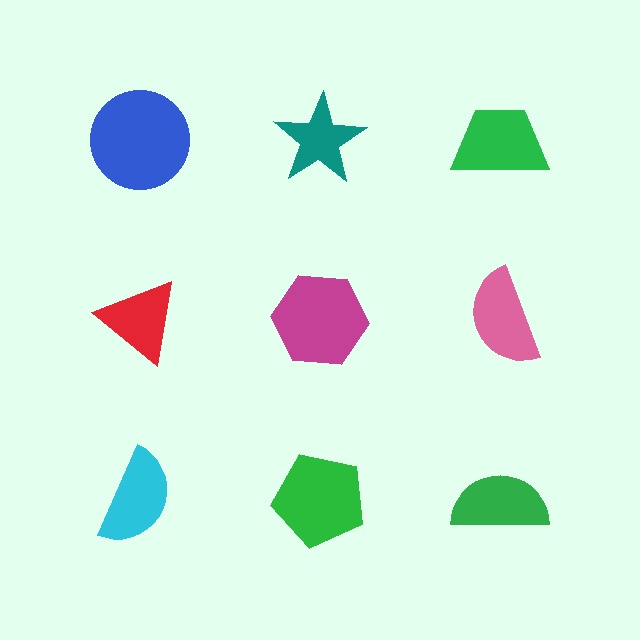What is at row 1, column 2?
A teal star.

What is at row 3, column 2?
A green pentagon.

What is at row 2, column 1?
A red triangle.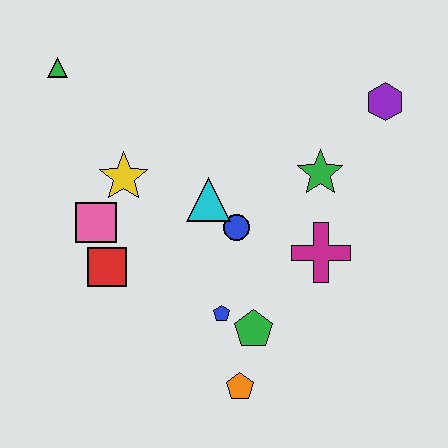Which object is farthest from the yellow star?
The purple hexagon is farthest from the yellow star.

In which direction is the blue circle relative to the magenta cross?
The blue circle is to the left of the magenta cross.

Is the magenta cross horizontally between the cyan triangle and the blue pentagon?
No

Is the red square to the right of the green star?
No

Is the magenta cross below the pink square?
Yes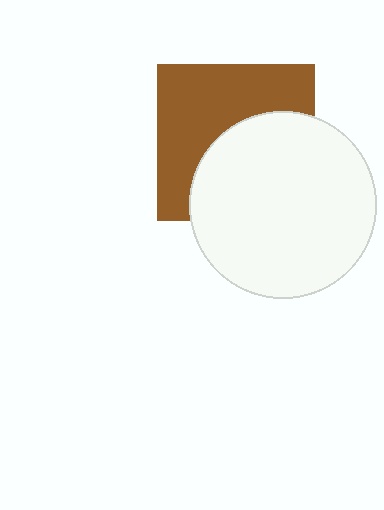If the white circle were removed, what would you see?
You would see the complete brown square.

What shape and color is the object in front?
The object in front is a white circle.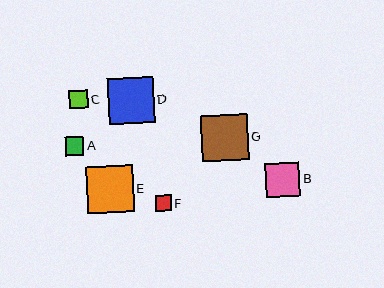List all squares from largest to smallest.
From largest to smallest: E, G, D, B, C, A, F.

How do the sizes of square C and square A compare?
Square C and square A are approximately the same size.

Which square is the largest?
Square E is the largest with a size of approximately 47 pixels.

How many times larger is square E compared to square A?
Square E is approximately 2.6 times the size of square A.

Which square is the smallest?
Square F is the smallest with a size of approximately 16 pixels.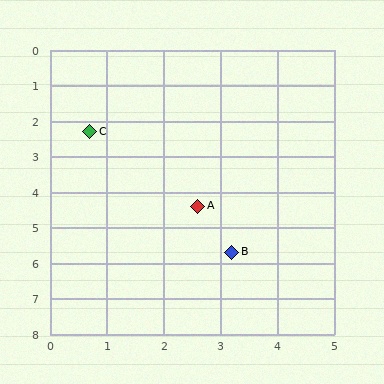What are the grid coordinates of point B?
Point B is at approximately (3.2, 5.7).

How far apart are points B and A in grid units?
Points B and A are about 1.4 grid units apart.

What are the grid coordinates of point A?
Point A is at approximately (2.6, 4.4).